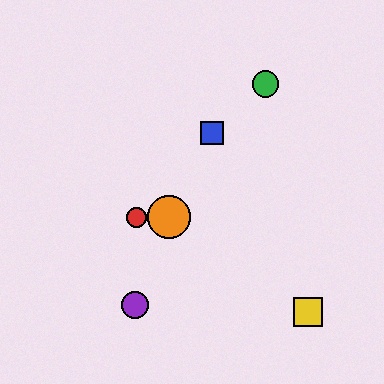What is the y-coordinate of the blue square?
The blue square is at y≈133.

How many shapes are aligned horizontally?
2 shapes (the red circle, the orange circle) are aligned horizontally.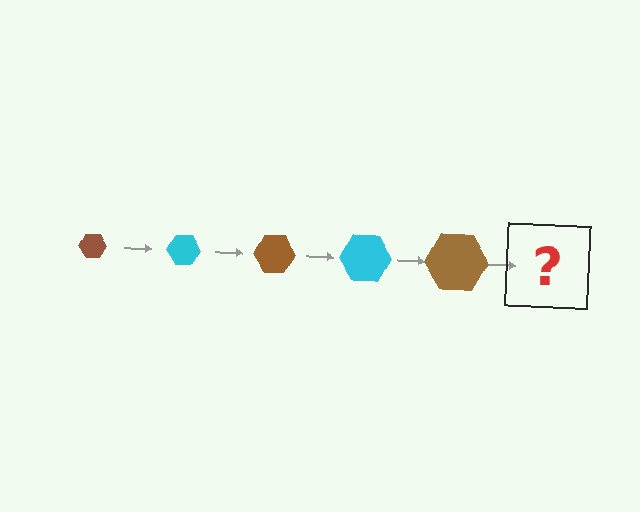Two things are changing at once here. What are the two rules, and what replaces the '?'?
The two rules are that the hexagon grows larger each step and the color cycles through brown and cyan. The '?' should be a cyan hexagon, larger than the previous one.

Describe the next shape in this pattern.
It should be a cyan hexagon, larger than the previous one.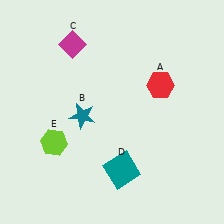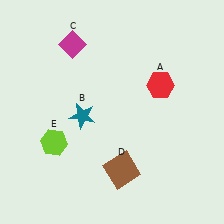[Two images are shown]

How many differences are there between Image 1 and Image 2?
There is 1 difference between the two images.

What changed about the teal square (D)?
In Image 1, D is teal. In Image 2, it changed to brown.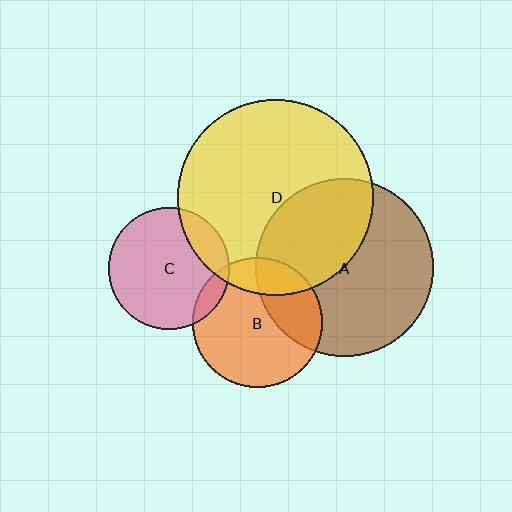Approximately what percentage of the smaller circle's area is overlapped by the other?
Approximately 30%.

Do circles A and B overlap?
Yes.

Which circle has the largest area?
Circle D (yellow).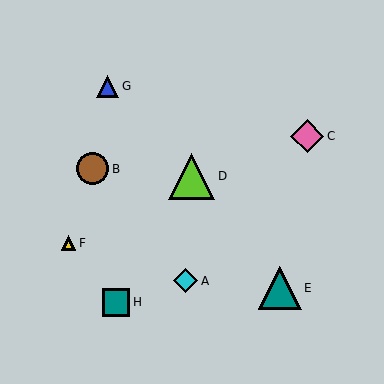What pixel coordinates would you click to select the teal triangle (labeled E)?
Click at (280, 288) to select the teal triangle E.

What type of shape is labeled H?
Shape H is a teal square.